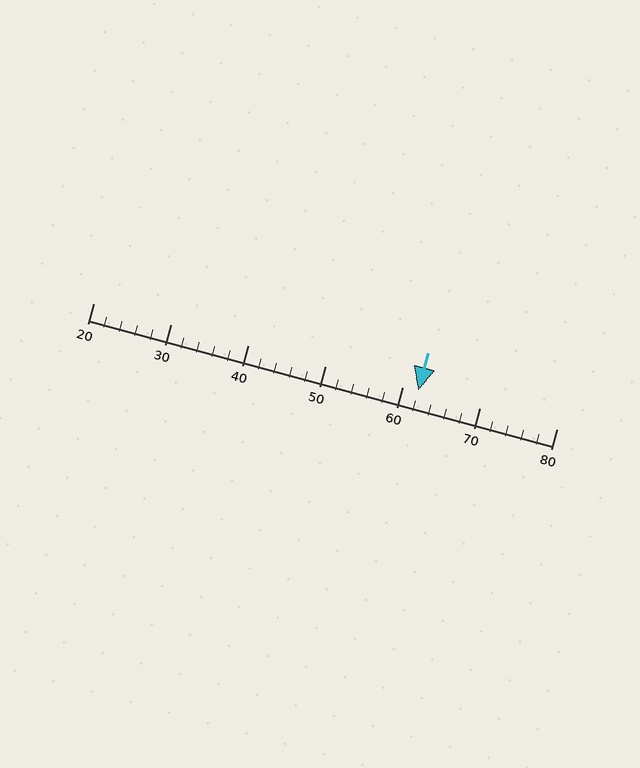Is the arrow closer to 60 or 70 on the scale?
The arrow is closer to 60.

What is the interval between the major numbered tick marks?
The major tick marks are spaced 10 units apart.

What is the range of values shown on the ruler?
The ruler shows values from 20 to 80.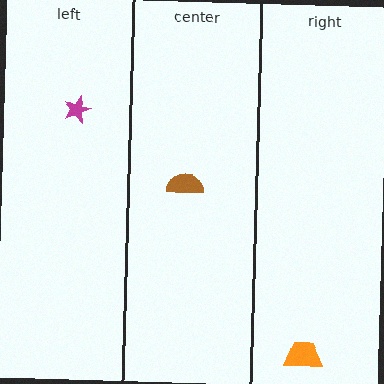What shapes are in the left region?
The magenta star.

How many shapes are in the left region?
1.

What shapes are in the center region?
The brown semicircle.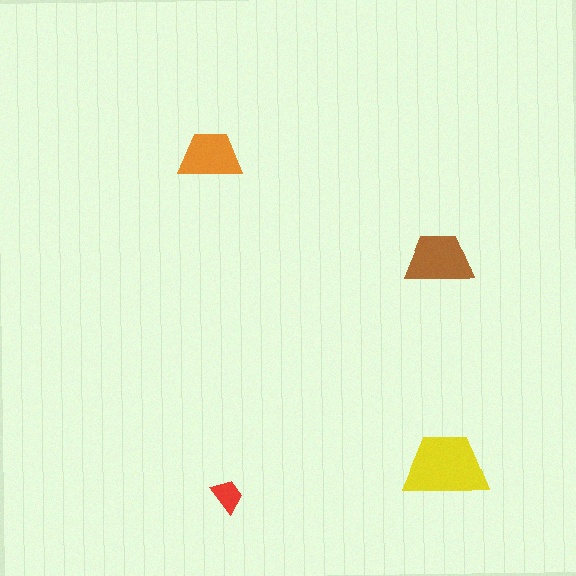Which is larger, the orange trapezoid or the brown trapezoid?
The brown one.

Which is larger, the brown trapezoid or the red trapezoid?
The brown one.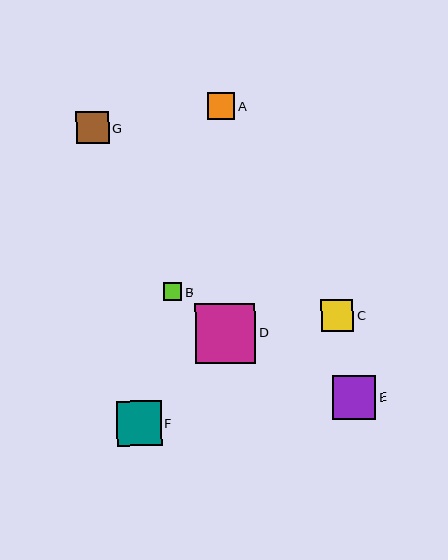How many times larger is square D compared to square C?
Square D is approximately 1.9 times the size of square C.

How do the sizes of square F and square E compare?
Square F and square E are approximately the same size.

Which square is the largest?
Square D is the largest with a size of approximately 60 pixels.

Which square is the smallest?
Square B is the smallest with a size of approximately 18 pixels.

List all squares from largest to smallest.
From largest to smallest: D, F, E, G, C, A, B.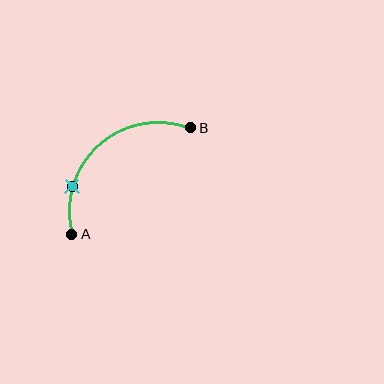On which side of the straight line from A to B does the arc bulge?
The arc bulges above and to the left of the straight line connecting A and B.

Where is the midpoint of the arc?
The arc midpoint is the point on the curve farthest from the straight line joining A and B. It sits above and to the left of that line.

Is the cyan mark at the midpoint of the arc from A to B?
No. The cyan mark lies on the arc but is closer to endpoint A. The arc midpoint would be at the point on the curve equidistant along the arc from both A and B.